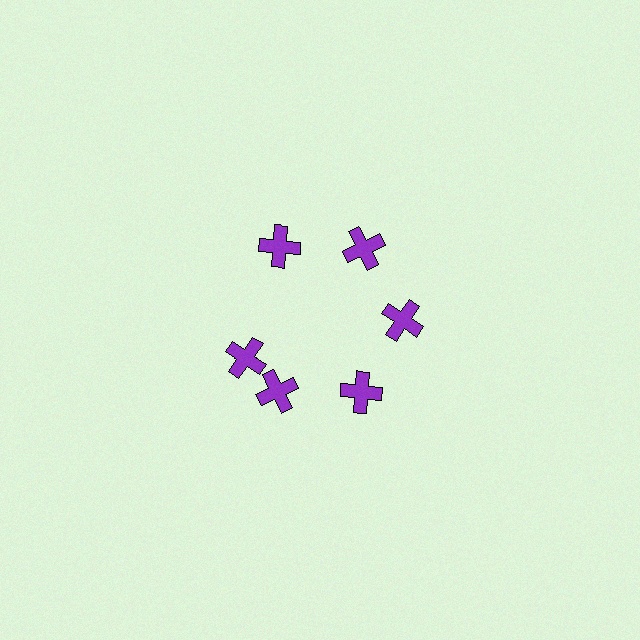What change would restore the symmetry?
The symmetry would be restored by rotating it back into even spacing with its neighbors so that all 6 crosses sit at equal angles and equal distance from the center.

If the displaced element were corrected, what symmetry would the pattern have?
It would have 6-fold rotational symmetry — the pattern would map onto itself every 60 degrees.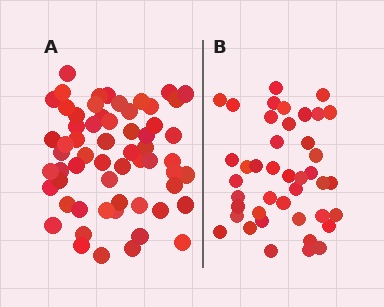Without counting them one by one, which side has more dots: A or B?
Region A (the left region) has more dots.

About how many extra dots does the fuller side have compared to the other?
Region A has approximately 20 more dots than region B.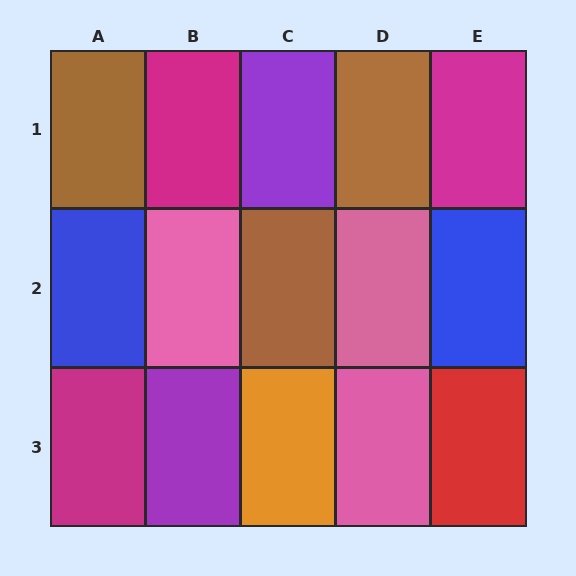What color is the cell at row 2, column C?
Brown.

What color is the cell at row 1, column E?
Magenta.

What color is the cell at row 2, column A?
Blue.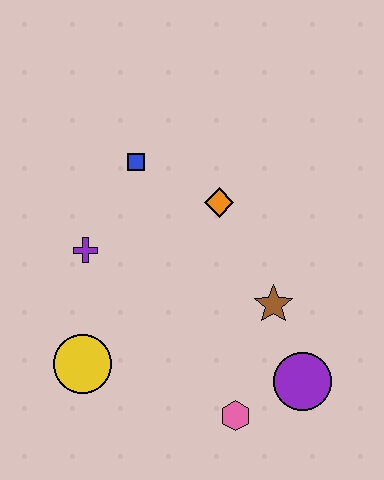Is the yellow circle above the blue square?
No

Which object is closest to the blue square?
The orange diamond is closest to the blue square.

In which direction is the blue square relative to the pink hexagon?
The blue square is above the pink hexagon.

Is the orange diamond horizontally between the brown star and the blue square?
Yes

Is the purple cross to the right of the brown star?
No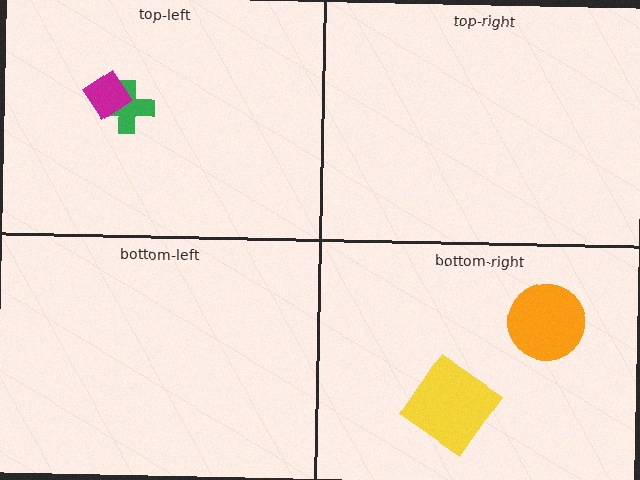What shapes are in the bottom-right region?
The yellow diamond, the orange circle.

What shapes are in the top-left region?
The green cross, the magenta diamond.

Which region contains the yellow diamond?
The bottom-right region.